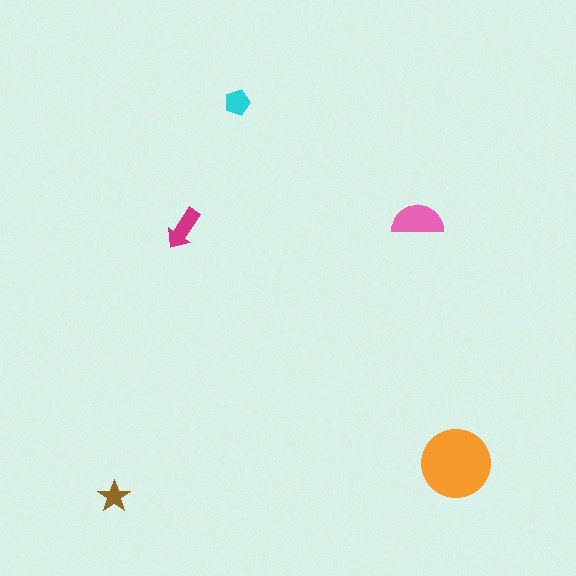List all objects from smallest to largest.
The brown star, the cyan pentagon, the magenta arrow, the pink semicircle, the orange circle.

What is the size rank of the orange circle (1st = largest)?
1st.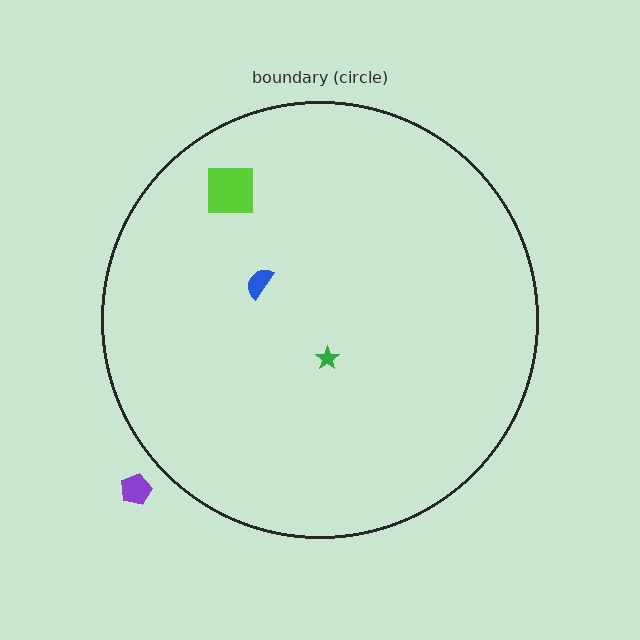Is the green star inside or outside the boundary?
Inside.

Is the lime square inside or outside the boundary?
Inside.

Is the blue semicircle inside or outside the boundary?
Inside.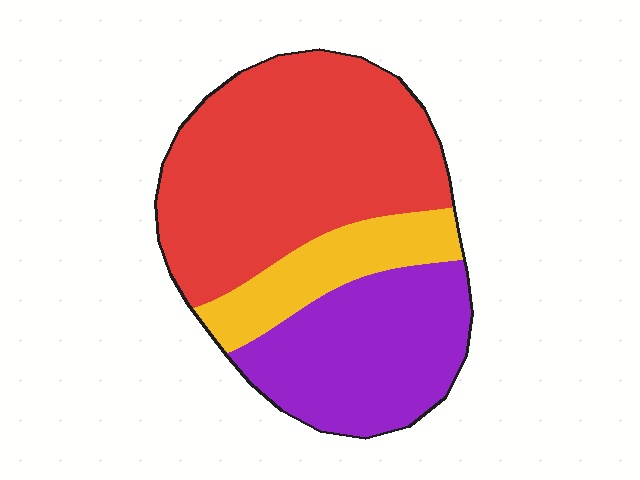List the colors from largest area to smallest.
From largest to smallest: red, purple, yellow.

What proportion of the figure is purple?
Purple takes up between a sixth and a third of the figure.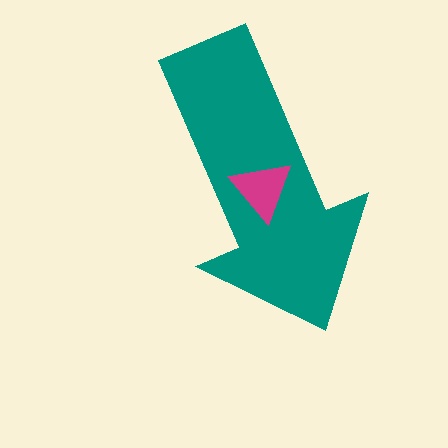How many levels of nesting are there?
2.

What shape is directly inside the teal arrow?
The magenta triangle.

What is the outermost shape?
The teal arrow.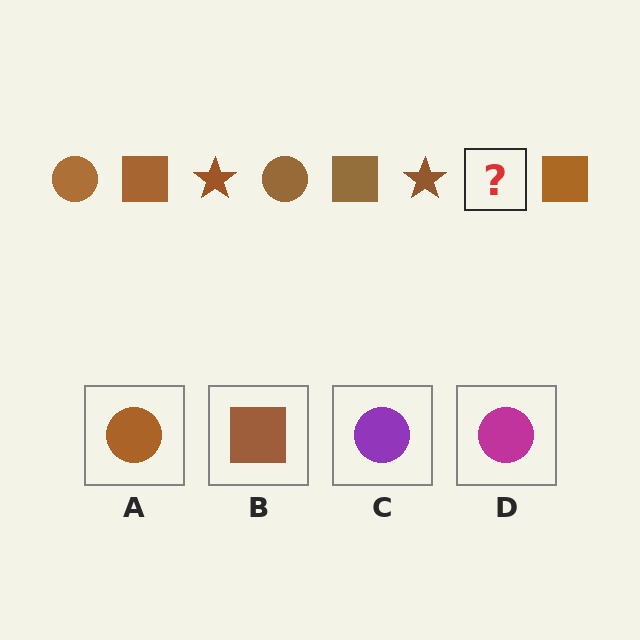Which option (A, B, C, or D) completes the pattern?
A.